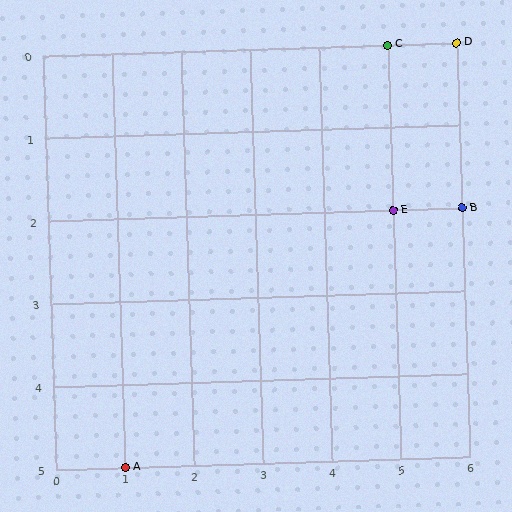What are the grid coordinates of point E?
Point E is at grid coordinates (5, 2).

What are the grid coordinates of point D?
Point D is at grid coordinates (6, 0).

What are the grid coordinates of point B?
Point B is at grid coordinates (6, 2).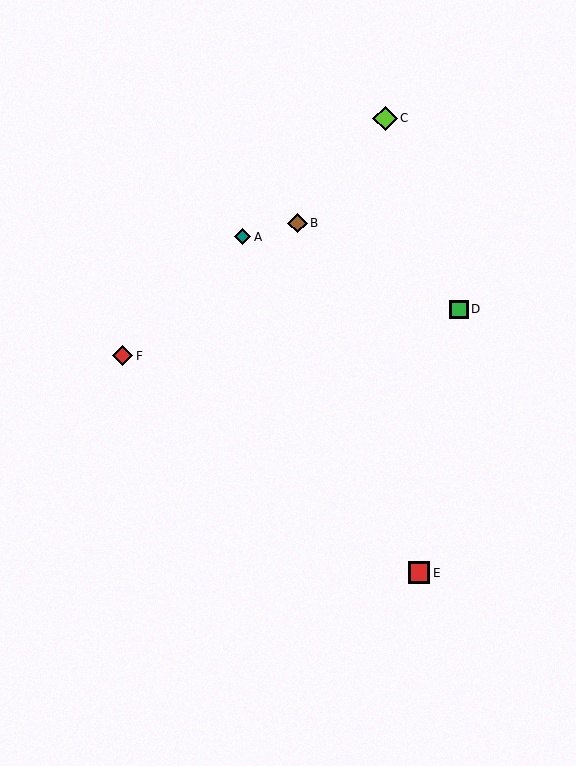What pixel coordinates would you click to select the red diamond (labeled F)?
Click at (123, 356) to select the red diamond F.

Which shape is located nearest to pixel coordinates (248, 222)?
The teal diamond (labeled A) at (243, 237) is nearest to that location.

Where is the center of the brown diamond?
The center of the brown diamond is at (298, 223).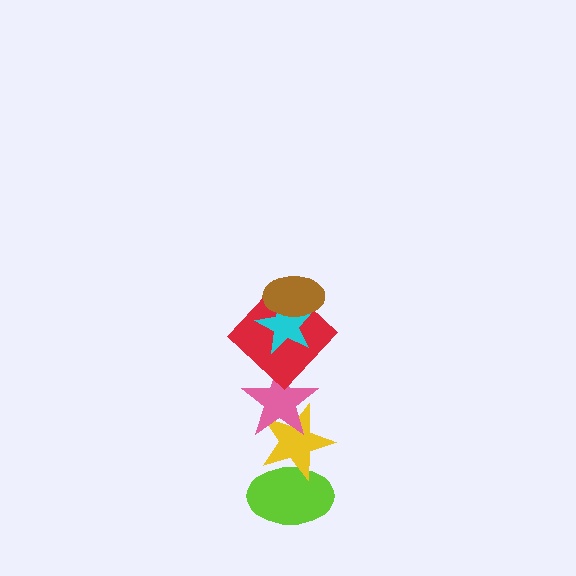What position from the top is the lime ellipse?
The lime ellipse is 6th from the top.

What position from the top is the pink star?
The pink star is 4th from the top.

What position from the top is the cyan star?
The cyan star is 2nd from the top.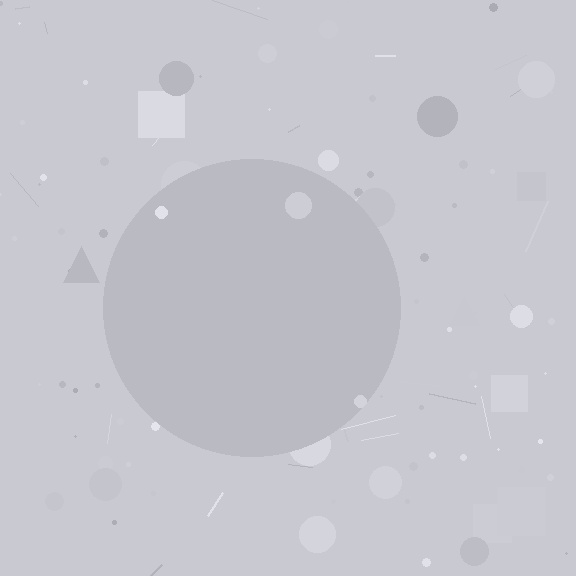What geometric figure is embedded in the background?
A circle is embedded in the background.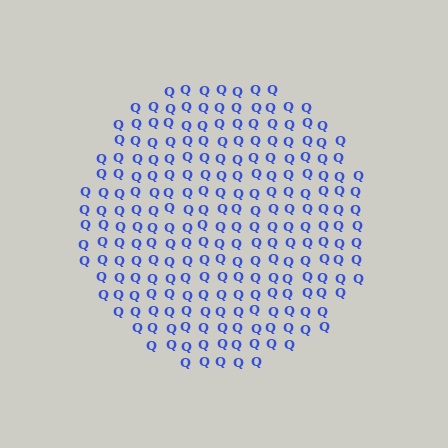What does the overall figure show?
The overall figure shows a circle.